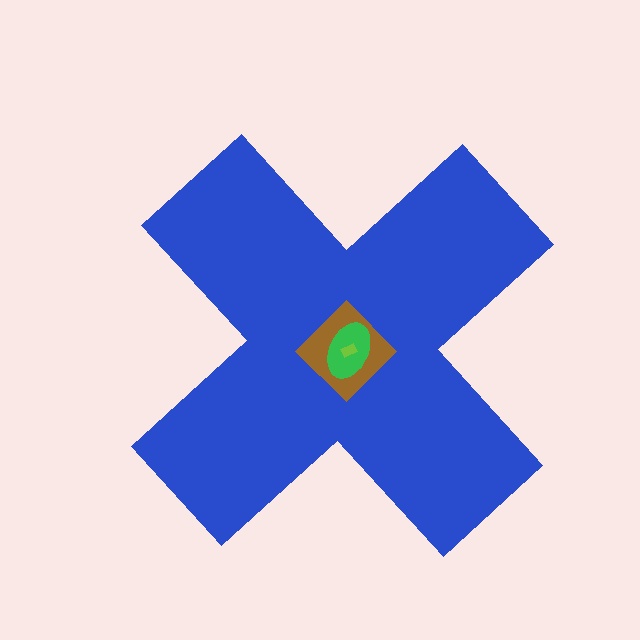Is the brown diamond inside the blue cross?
Yes.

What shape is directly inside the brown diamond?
The green ellipse.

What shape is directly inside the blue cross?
The brown diamond.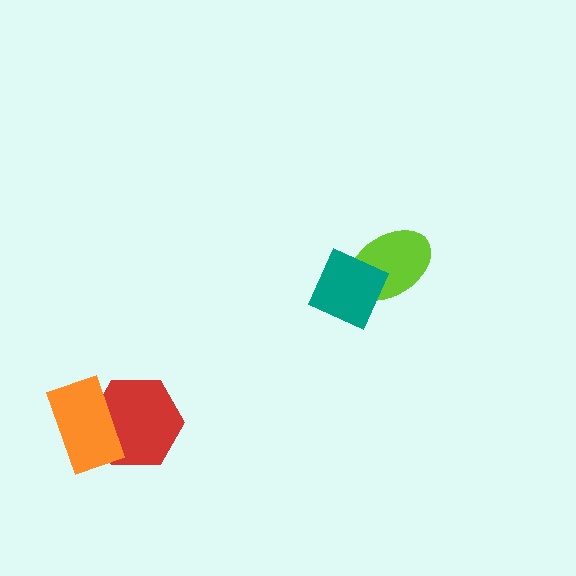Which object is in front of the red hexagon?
The orange rectangle is in front of the red hexagon.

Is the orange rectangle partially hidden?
No, no other shape covers it.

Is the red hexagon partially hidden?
Yes, it is partially covered by another shape.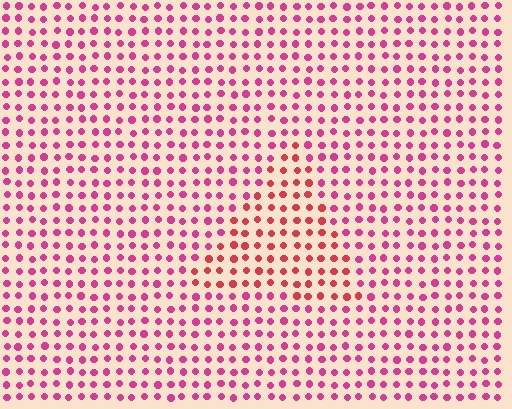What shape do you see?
I see a triangle.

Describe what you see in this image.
The image is filled with small magenta elements in a uniform arrangement. A triangle-shaped region is visible where the elements are tinted to a slightly different hue, forming a subtle color boundary.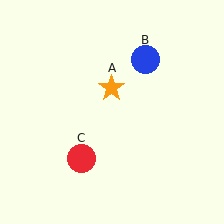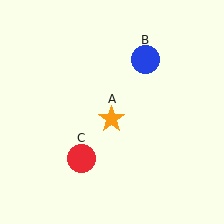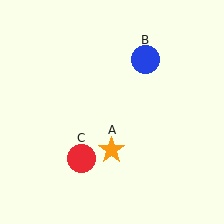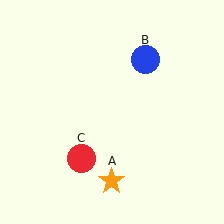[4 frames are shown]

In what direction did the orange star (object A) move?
The orange star (object A) moved down.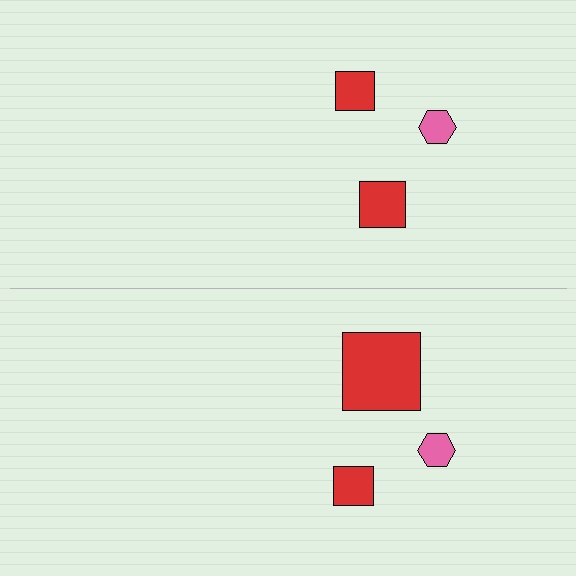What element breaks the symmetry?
The red square on the bottom side has a different size than its mirror counterpart.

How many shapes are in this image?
There are 6 shapes in this image.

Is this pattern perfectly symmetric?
No, the pattern is not perfectly symmetric. The red square on the bottom side has a different size than its mirror counterpart.